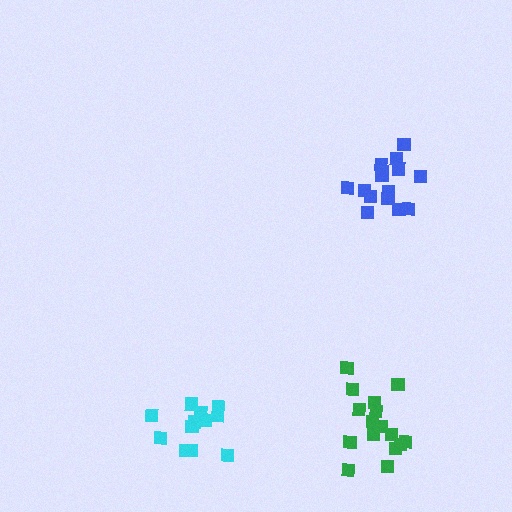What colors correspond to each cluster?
The clusters are colored: green, cyan, blue.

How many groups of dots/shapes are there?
There are 3 groups.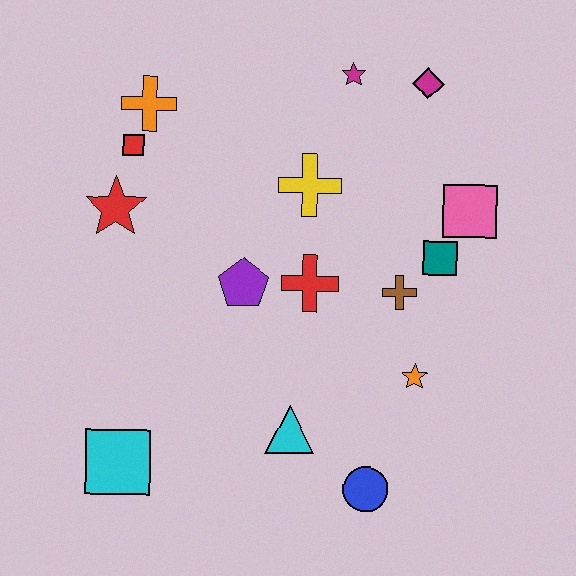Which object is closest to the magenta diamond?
The magenta star is closest to the magenta diamond.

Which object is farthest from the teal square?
The cyan square is farthest from the teal square.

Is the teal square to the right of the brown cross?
Yes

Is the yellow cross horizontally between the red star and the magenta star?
Yes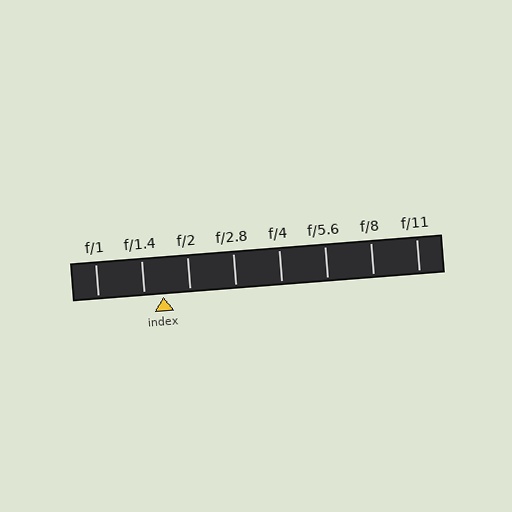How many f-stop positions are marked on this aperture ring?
There are 8 f-stop positions marked.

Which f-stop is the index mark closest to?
The index mark is closest to f/1.4.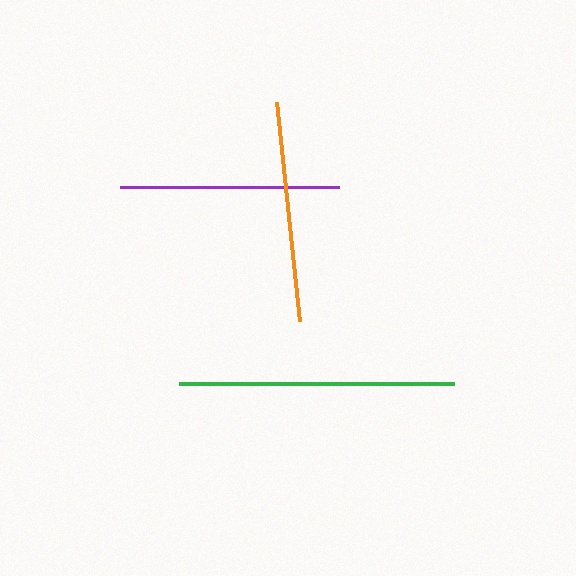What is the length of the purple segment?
The purple segment is approximately 219 pixels long.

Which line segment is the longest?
The green line is the longest at approximately 275 pixels.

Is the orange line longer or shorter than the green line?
The green line is longer than the orange line.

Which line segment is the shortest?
The purple line is the shortest at approximately 219 pixels.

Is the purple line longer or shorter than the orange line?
The orange line is longer than the purple line.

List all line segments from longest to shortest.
From longest to shortest: green, orange, purple.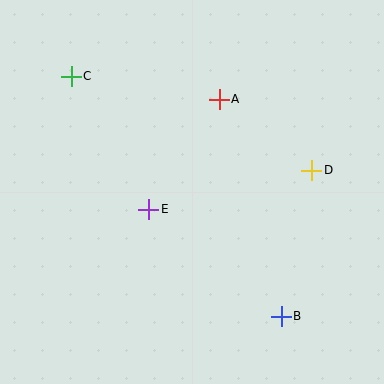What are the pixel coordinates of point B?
Point B is at (281, 316).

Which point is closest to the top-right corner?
Point D is closest to the top-right corner.